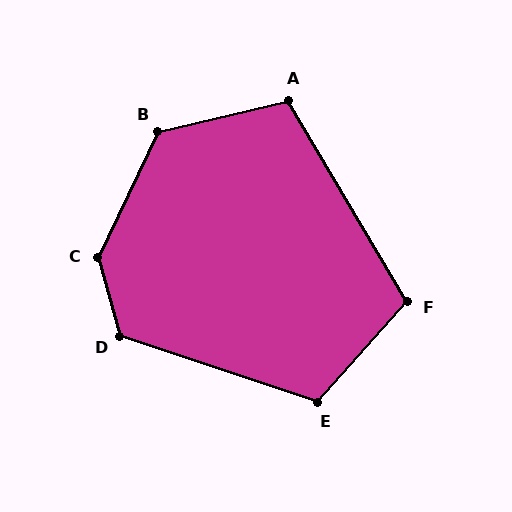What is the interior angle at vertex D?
Approximately 124 degrees (obtuse).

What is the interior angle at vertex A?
Approximately 107 degrees (obtuse).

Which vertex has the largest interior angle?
C, at approximately 139 degrees.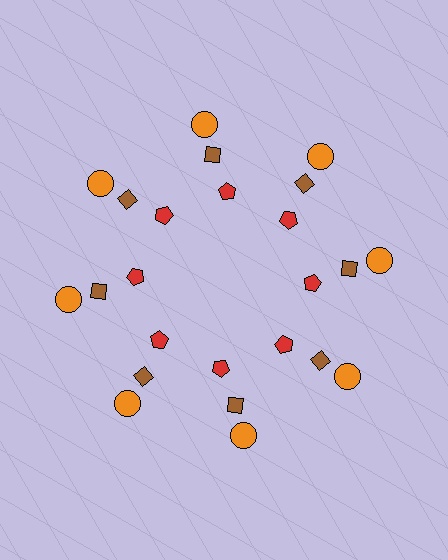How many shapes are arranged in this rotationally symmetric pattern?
There are 24 shapes, arranged in 8 groups of 3.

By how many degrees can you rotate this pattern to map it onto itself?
The pattern maps onto itself every 45 degrees of rotation.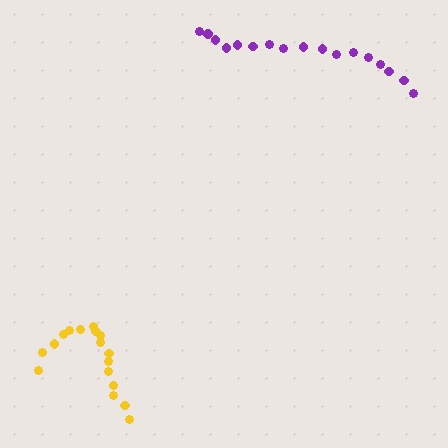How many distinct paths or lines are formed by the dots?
There are 2 distinct paths.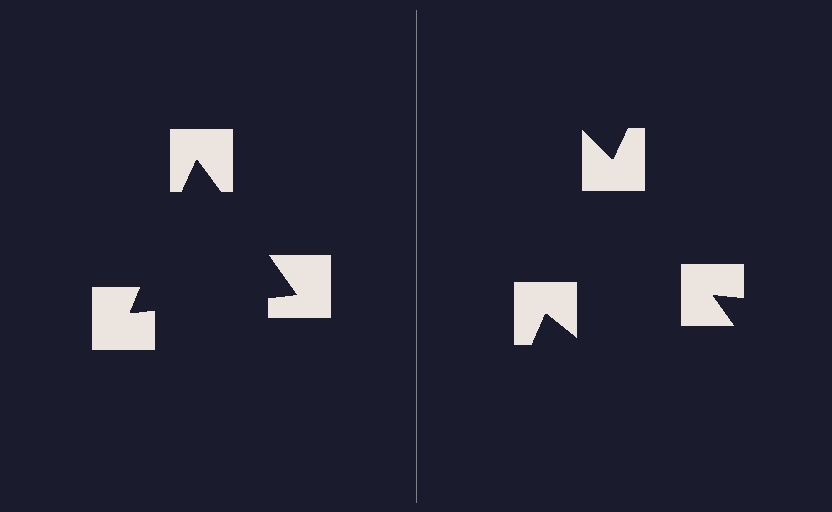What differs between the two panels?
The notched squares are positioned identically on both sides; only the wedge orientations differ. On the left they align to a triangle; on the right they are misaligned.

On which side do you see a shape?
An illusory triangle appears on the left side. On the right side the wedge cuts are rotated, so no coherent shape forms.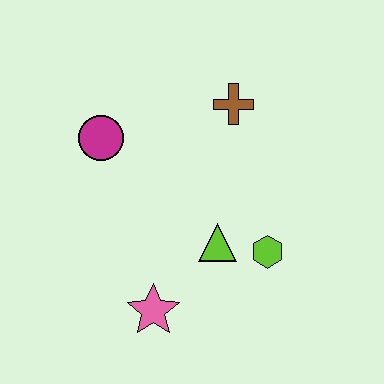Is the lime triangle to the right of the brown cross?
No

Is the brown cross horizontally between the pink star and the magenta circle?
No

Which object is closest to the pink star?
The lime triangle is closest to the pink star.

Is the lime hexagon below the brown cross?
Yes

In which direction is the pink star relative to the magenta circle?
The pink star is below the magenta circle.